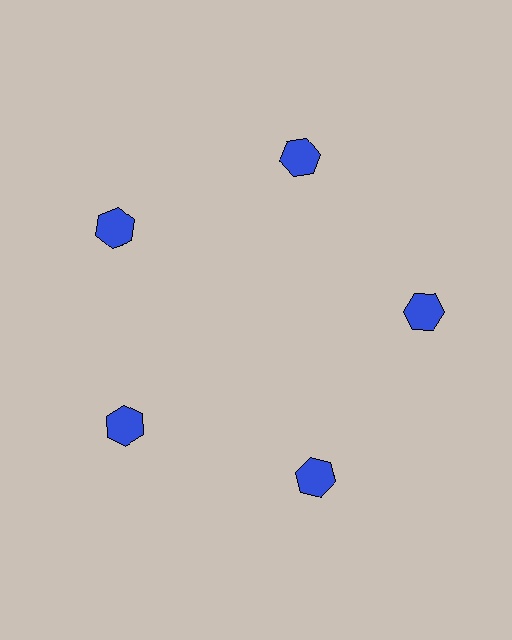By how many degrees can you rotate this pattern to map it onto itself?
The pattern maps onto itself every 72 degrees of rotation.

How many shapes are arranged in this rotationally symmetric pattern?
There are 5 shapes, arranged in 5 groups of 1.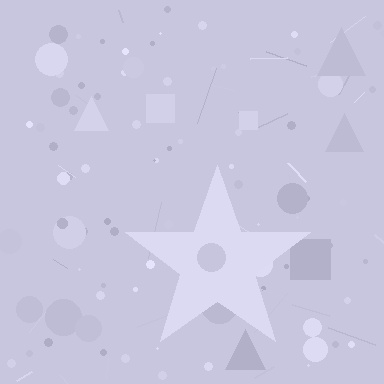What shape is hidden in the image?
A star is hidden in the image.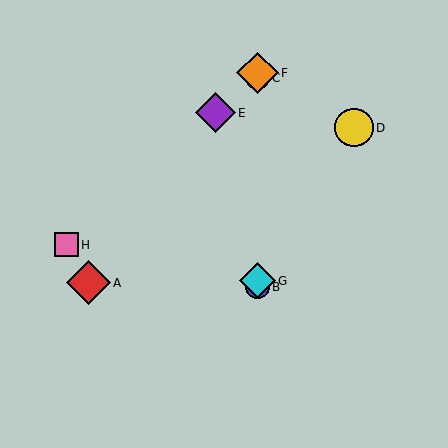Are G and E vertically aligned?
No, G is at x≈257 and E is at x≈215.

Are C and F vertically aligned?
Yes, both are at x≈257.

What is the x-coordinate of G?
Object G is at x≈257.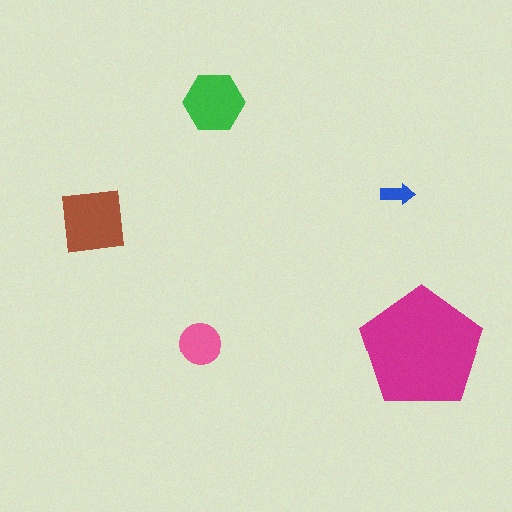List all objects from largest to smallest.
The magenta pentagon, the brown square, the green hexagon, the pink circle, the blue arrow.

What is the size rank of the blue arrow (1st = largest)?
5th.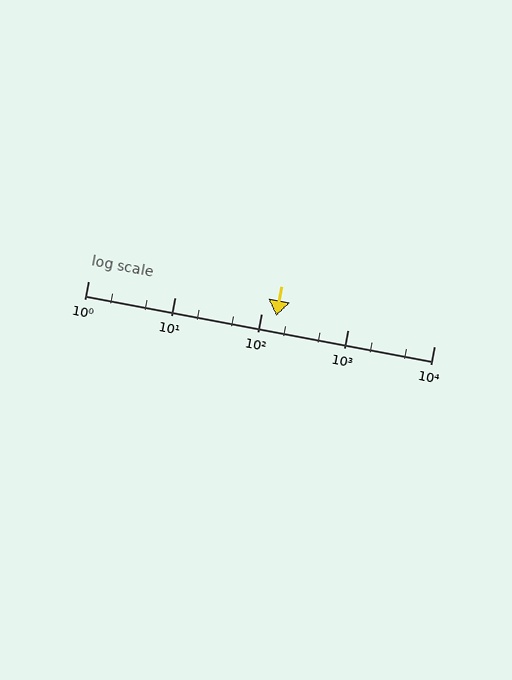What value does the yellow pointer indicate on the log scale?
The pointer indicates approximately 150.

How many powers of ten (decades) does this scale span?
The scale spans 4 decades, from 1 to 10000.